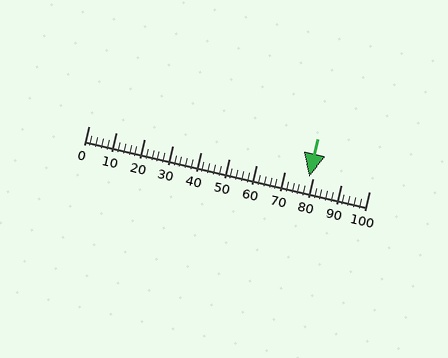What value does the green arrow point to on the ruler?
The green arrow points to approximately 79.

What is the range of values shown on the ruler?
The ruler shows values from 0 to 100.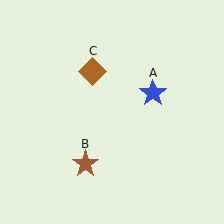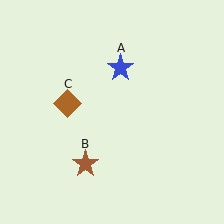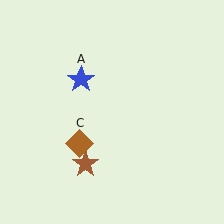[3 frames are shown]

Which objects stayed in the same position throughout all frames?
Brown star (object B) remained stationary.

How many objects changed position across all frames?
2 objects changed position: blue star (object A), brown diamond (object C).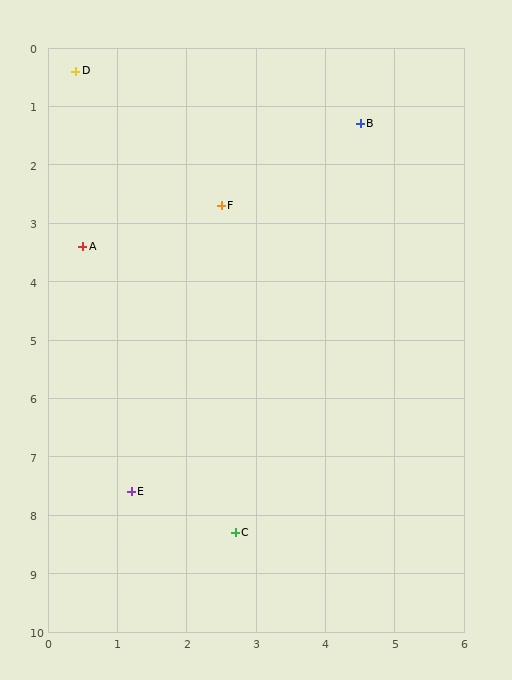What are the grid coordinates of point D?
Point D is at approximately (0.4, 0.4).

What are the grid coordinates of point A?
Point A is at approximately (0.5, 3.4).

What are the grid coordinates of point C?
Point C is at approximately (2.7, 8.3).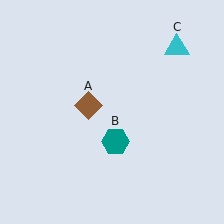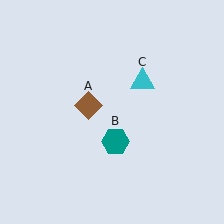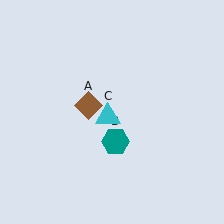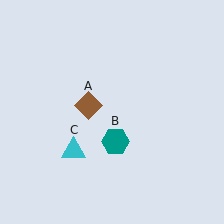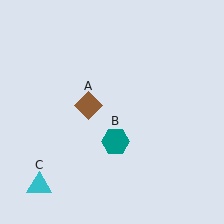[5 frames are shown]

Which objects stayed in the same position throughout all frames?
Brown diamond (object A) and teal hexagon (object B) remained stationary.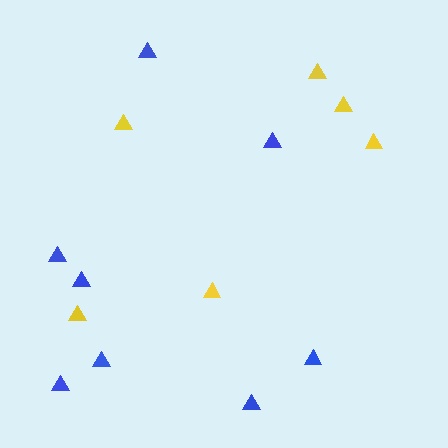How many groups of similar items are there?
There are 2 groups: one group of blue triangles (8) and one group of yellow triangles (6).